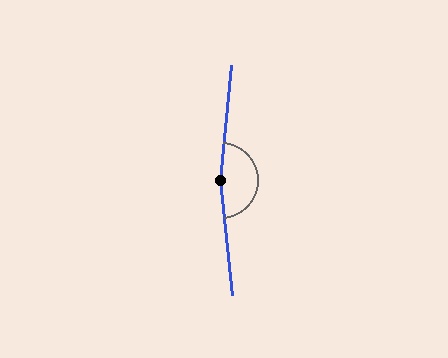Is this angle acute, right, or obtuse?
It is obtuse.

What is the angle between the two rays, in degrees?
Approximately 168 degrees.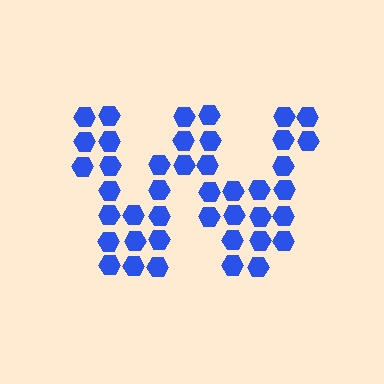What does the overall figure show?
The overall figure shows the letter W.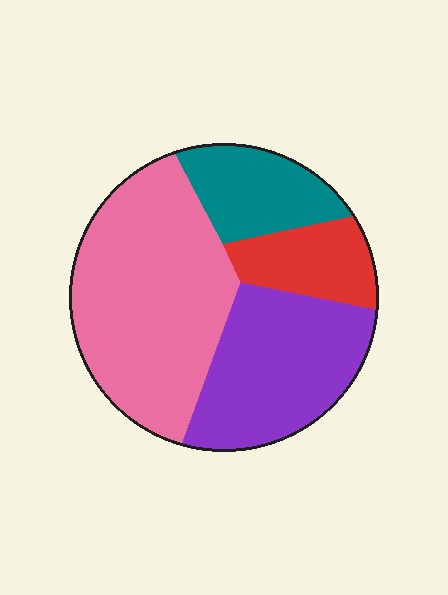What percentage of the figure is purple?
Purple takes up about one quarter (1/4) of the figure.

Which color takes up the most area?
Pink, at roughly 45%.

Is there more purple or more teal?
Purple.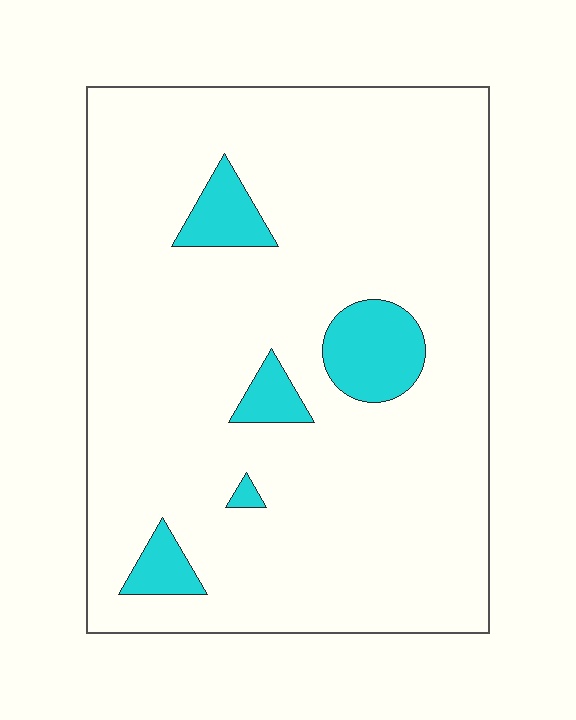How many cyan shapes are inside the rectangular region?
5.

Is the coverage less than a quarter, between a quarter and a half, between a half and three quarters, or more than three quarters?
Less than a quarter.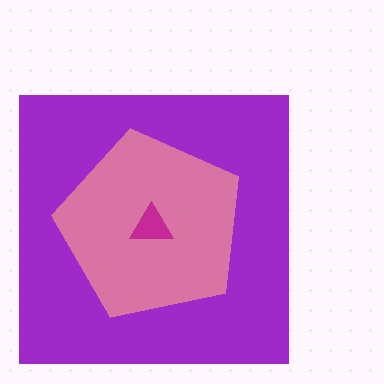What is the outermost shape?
The purple square.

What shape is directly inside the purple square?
The pink pentagon.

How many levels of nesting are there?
3.